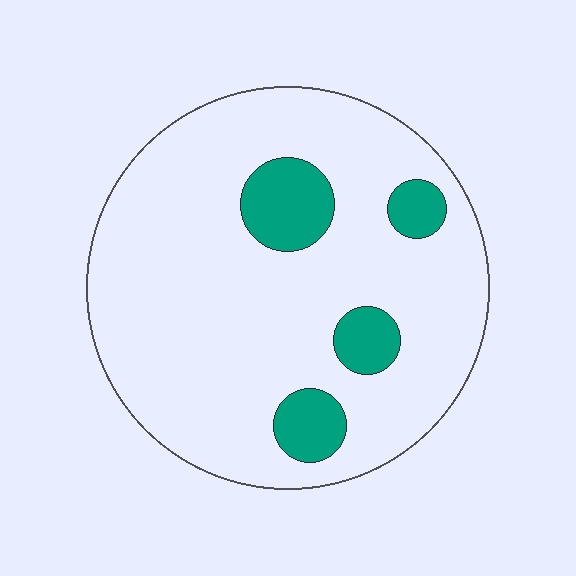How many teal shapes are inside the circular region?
4.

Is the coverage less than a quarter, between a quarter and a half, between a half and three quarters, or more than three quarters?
Less than a quarter.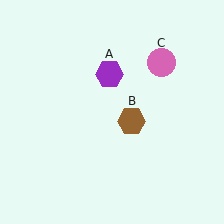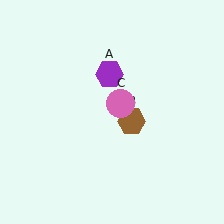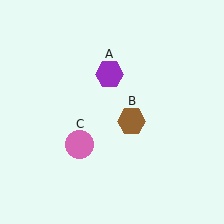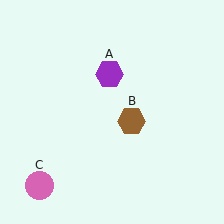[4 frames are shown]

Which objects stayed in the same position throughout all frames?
Purple hexagon (object A) and brown hexagon (object B) remained stationary.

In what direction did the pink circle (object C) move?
The pink circle (object C) moved down and to the left.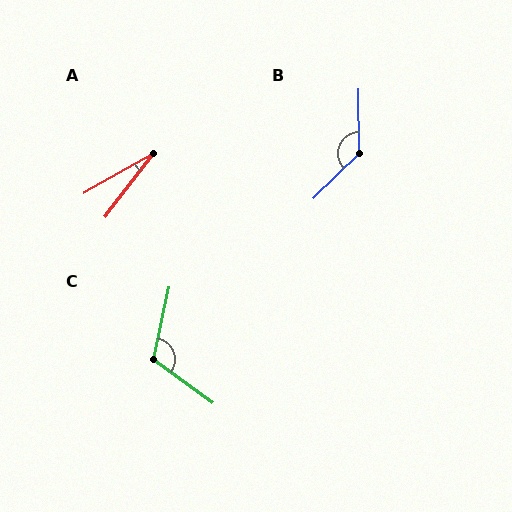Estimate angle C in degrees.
Approximately 114 degrees.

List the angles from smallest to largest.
A (23°), C (114°), B (134°).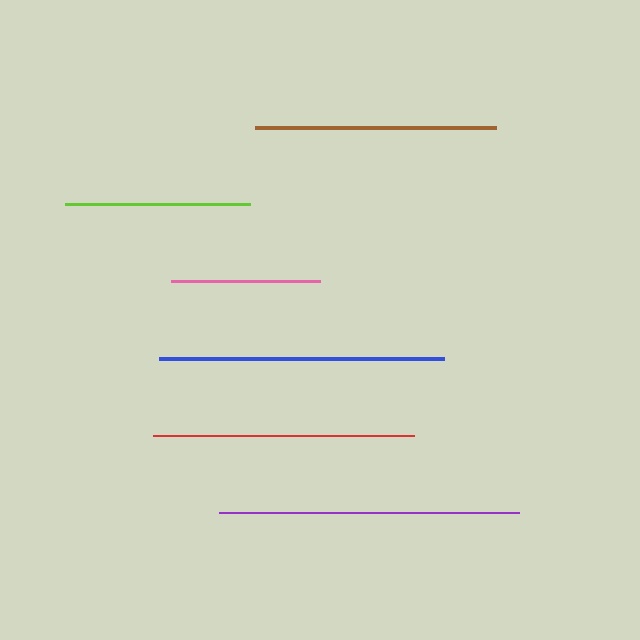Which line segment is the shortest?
The pink line is the shortest at approximately 149 pixels.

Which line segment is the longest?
The purple line is the longest at approximately 301 pixels.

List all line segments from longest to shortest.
From longest to shortest: purple, blue, red, brown, lime, pink.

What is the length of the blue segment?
The blue segment is approximately 285 pixels long.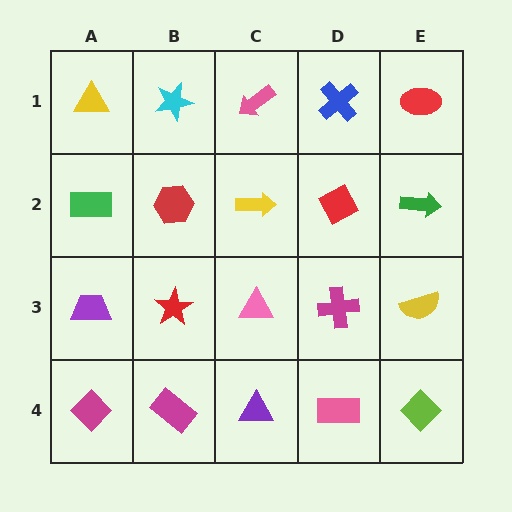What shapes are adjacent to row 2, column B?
A cyan star (row 1, column B), a red star (row 3, column B), a green rectangle (row 2, column A), a yellow arrow (row 2, column C).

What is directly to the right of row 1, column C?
A blue cross.